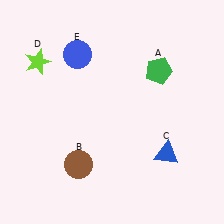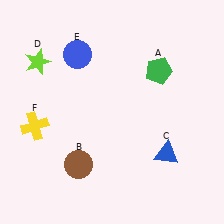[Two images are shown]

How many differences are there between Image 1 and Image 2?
There is 1 difference between the two images.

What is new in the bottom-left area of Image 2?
A yellow cross (F) was added in the bottom-left area of Image 2.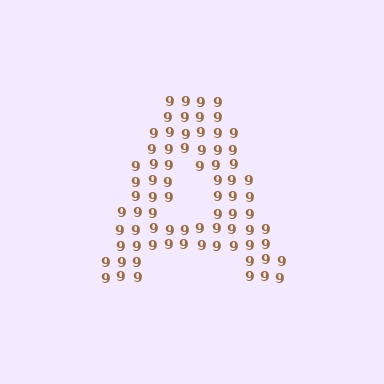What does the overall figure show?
The overall figure shows the letter A.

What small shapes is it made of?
It is made of small digit 9's.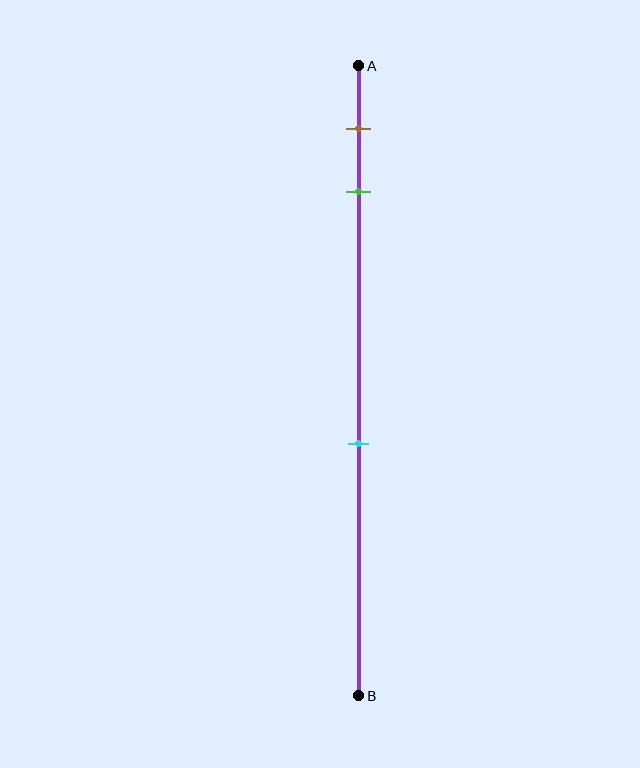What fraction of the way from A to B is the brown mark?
The brown mark is approximately 10% (0.1) of the way from A to B.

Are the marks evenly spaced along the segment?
No, the marks are not evenly spaced.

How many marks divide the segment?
There are 3 marks dividing the segment.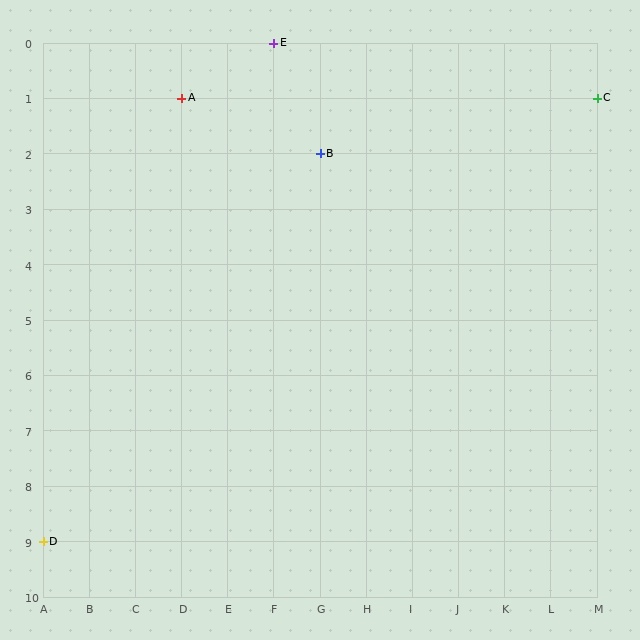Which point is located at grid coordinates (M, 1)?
Point C is at (M, 1).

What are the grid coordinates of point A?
Point A is at grid coordinates (D, 1).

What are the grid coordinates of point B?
Point B is at grid coordinates (G, 2).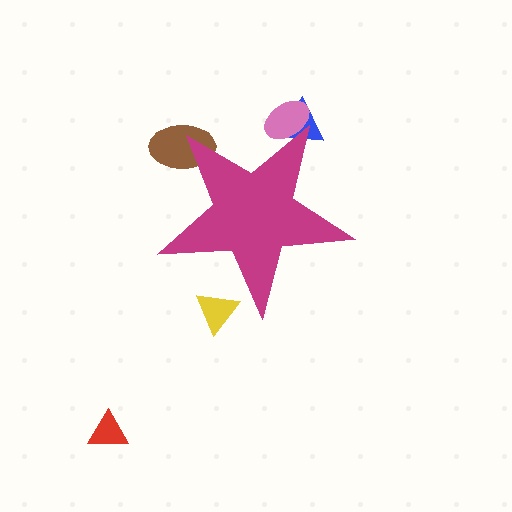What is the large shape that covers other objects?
A magenta star.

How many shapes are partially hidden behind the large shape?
4 shapes are partially hidden.